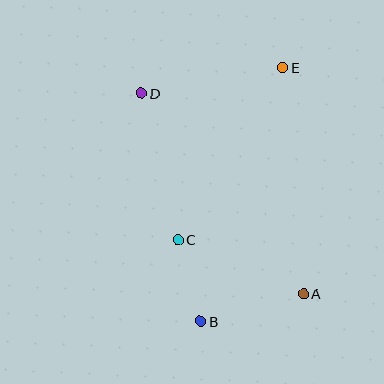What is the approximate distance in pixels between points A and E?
The distance between A and E is approximately 227 pixels.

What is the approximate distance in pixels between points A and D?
The distance between A and D is approximately 258 pixels.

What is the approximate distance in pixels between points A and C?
The distance between A and C is approximately 136 pixels.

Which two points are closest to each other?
Points B and C are closest to each other.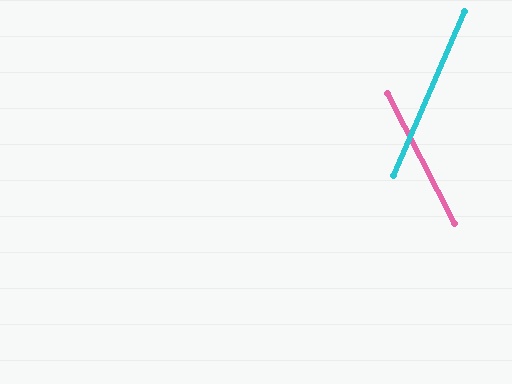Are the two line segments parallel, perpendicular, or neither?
Neither parallel nor perpendicular — they differ by about 50°.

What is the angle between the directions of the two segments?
Approximately 50 degrees.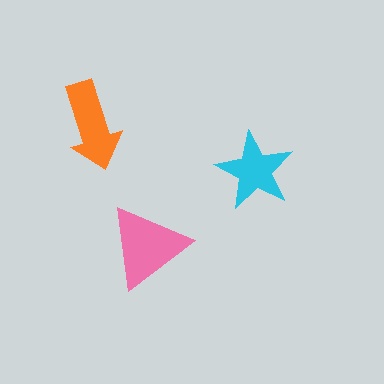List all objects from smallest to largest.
The cyan star, the orange arrow, the pink triangle.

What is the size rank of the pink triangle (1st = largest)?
1st.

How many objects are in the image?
There are 3 objects in the image.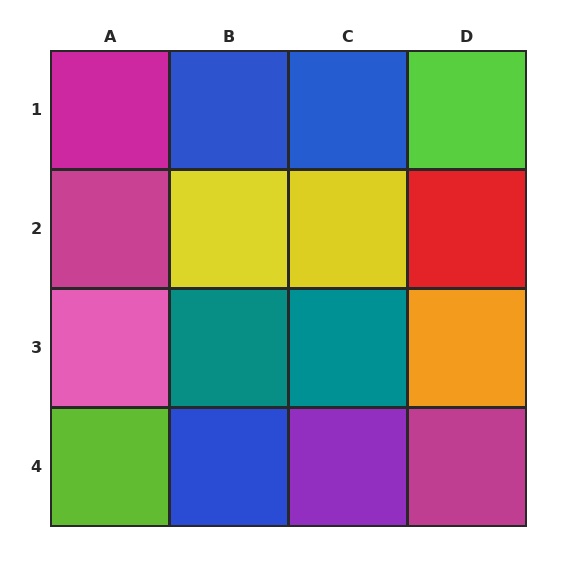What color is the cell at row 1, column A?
Magenta.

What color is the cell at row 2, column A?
Magenta.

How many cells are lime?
2 cells are lime.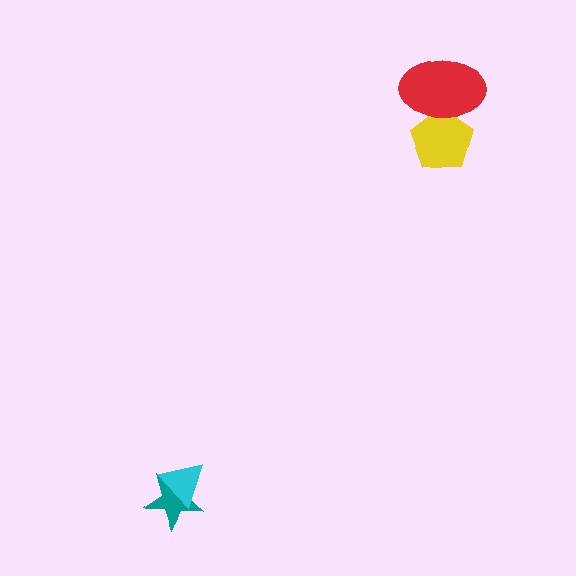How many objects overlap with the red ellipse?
1 object overlaps with the red ellipse.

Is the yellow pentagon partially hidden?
Yes, it is partially covered by another shape.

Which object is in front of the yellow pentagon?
The red ellipse is in front of the yellow pentagon.